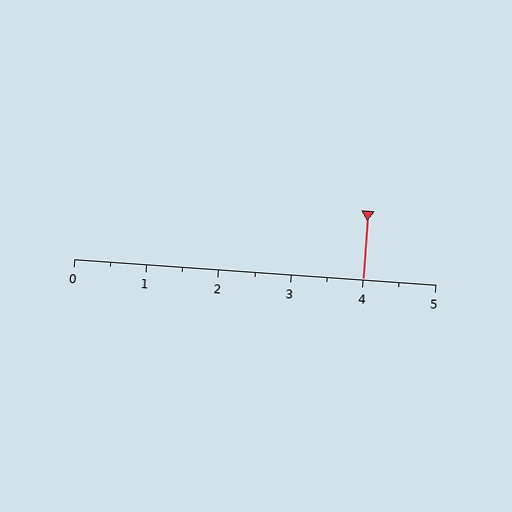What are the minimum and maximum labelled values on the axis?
The axis runs from 0 to 5.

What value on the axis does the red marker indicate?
The marker indicates approximately 4.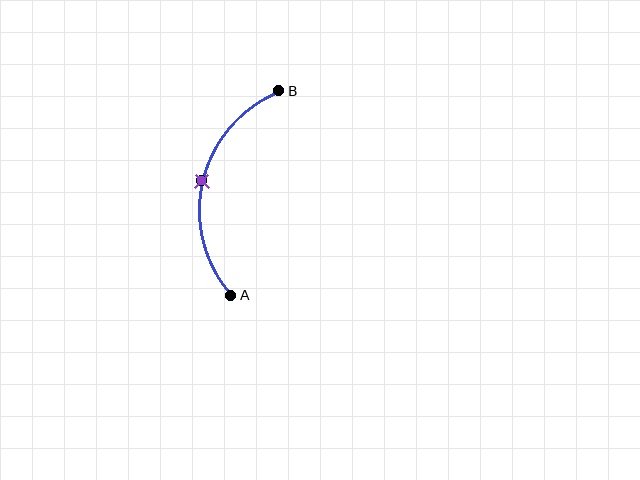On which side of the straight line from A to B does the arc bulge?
The arc bulges to the left of the straight line connecting A and B.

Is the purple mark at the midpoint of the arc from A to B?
Yes. The purple mark lies on the arc at equal arc-length from both A and B — it is the arc midpoint.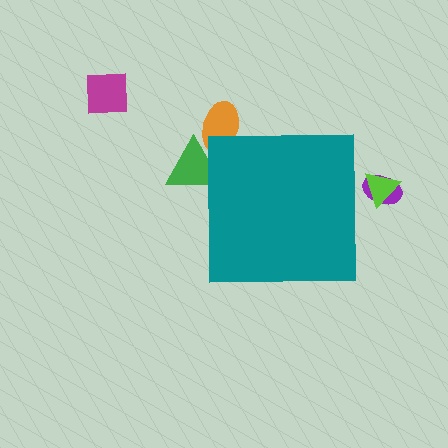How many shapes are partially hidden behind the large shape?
4 shapes are partially hidden.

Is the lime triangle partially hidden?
Yes, the lime triangle is partially hidden behind the teal square.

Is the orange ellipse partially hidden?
Yes, the orange ellipse is partially hidden behind the teal square.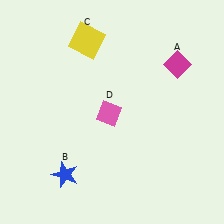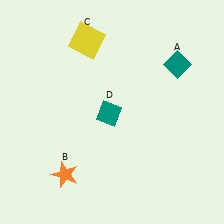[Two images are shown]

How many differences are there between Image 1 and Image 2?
There are 3 differences between the two images.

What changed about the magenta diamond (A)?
In Image 1, A is magenta. In Image 2, it changed to teal.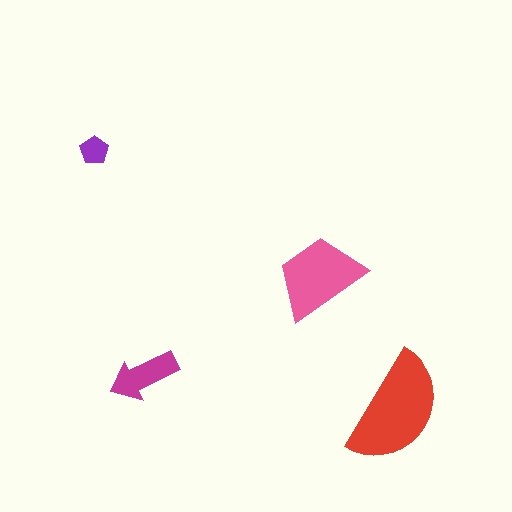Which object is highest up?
The purple pentagon is topmost.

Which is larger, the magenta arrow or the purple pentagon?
The magenta arrow.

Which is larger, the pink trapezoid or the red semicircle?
The red semicircle.